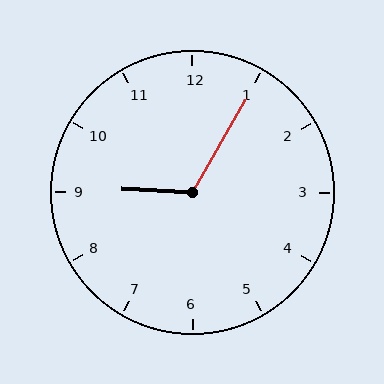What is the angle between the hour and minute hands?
Approximately 118 degrees.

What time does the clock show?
9:05.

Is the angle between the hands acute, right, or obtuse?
It is obtuse.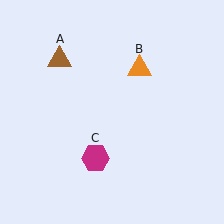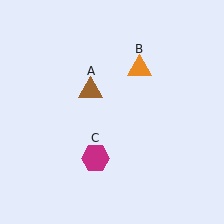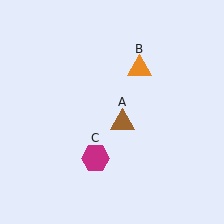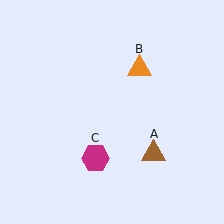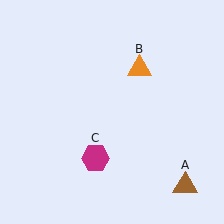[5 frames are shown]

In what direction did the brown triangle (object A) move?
The brown triangle (object A) moved down and to the right.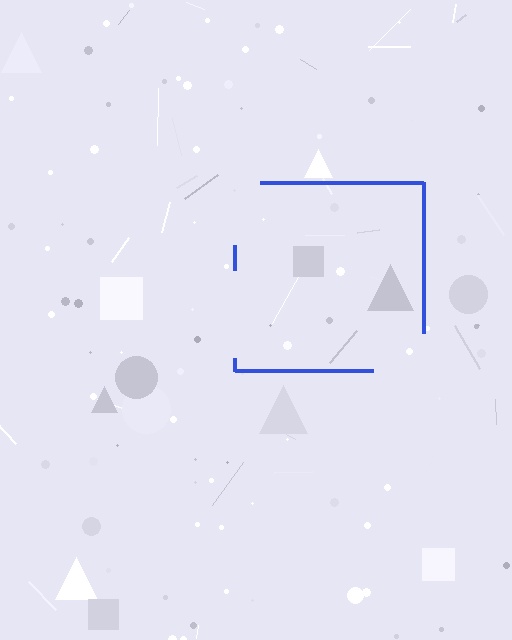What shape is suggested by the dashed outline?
The dashed outline suggests a square.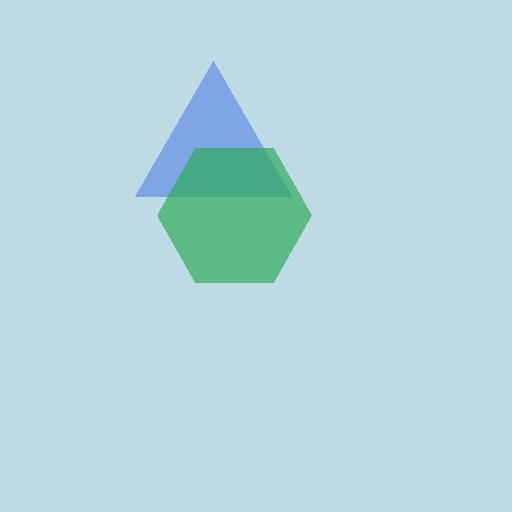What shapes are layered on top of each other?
The layered shapes are: a blue triangle, a green hexagon.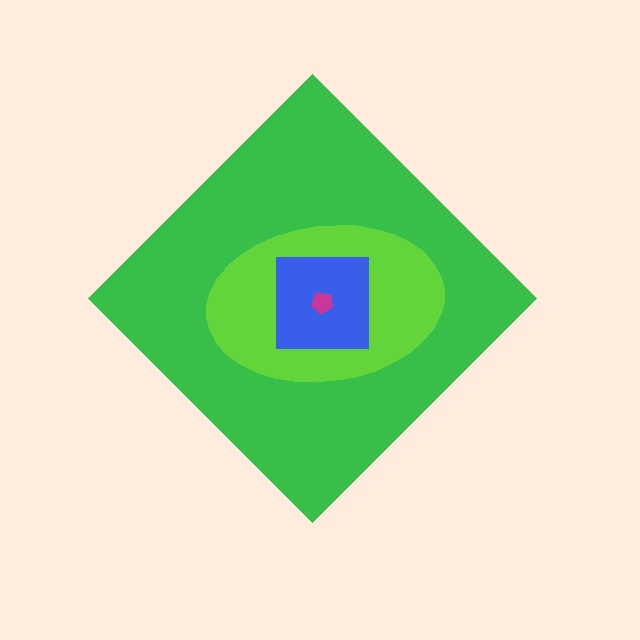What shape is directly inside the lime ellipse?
The blue square.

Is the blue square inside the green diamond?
Yes.